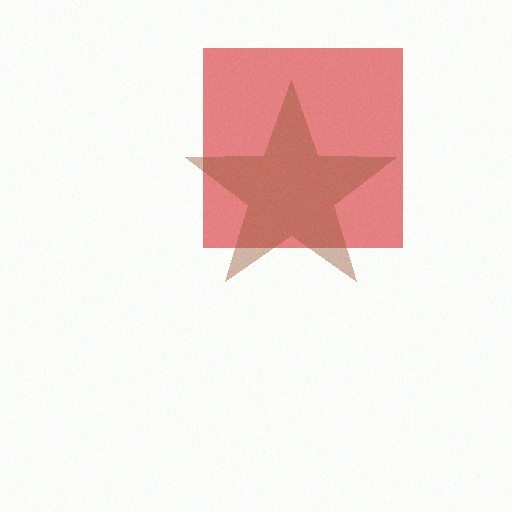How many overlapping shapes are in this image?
There are 2 overlapping shapes in the image.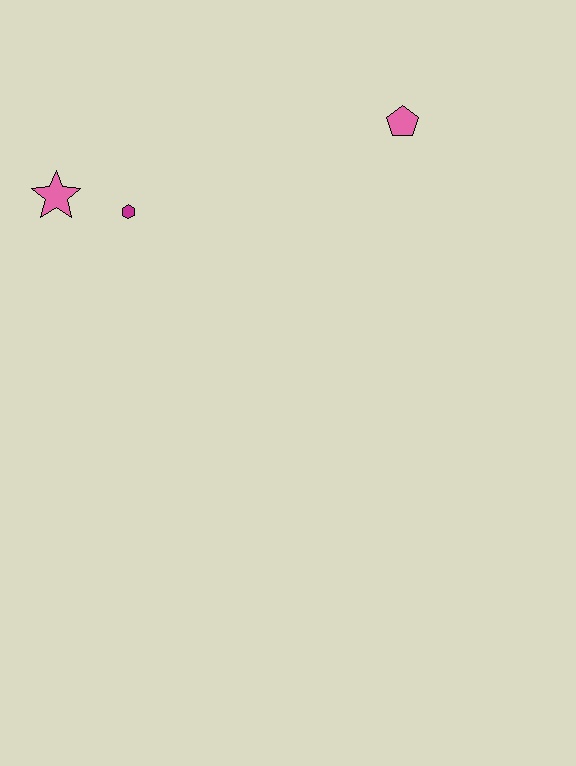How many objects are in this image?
There are 3 objects.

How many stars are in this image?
There is 1 star.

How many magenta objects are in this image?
There is 1 magenta object.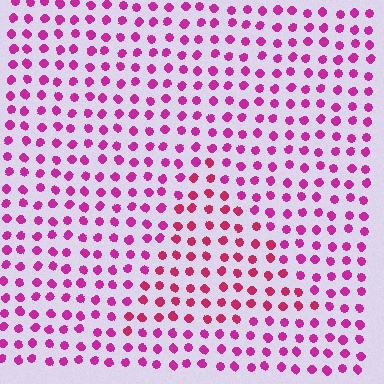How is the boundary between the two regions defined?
The boundary is defined purely by a slight shift in hue (about 23 degrees). Spacing, size, and orientation are identical on both sides.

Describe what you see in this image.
The image is filled with small magenta elements in a uniform arrangement. A triangle-shaped region is visible where the elements are tinted to a slightly different hue, forming a subtle color boundary.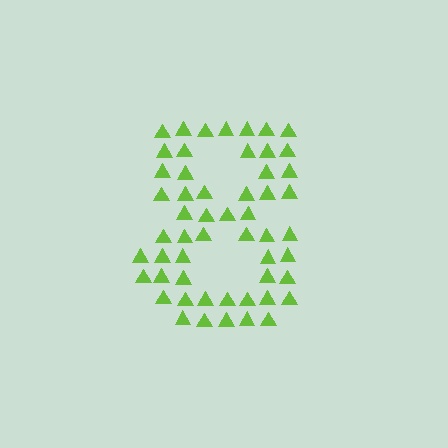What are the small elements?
The small elements are triangles.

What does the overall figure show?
The overall figure shows the digit 8.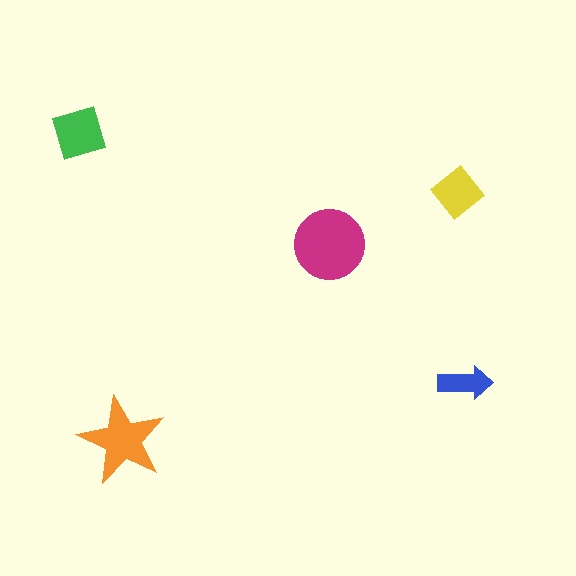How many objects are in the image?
There are 5 objects in the image.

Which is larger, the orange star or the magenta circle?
The magenta circle.